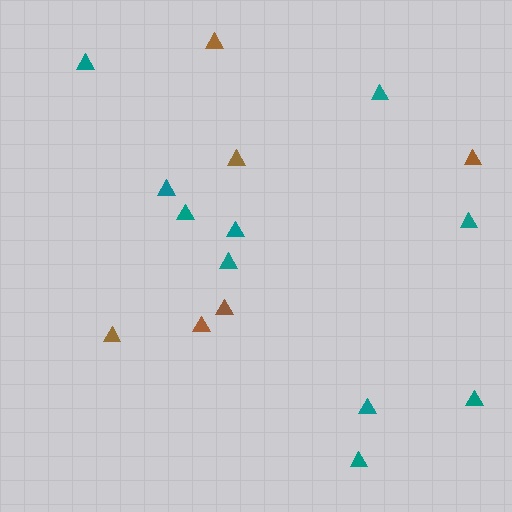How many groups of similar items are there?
There are 2 groups: one group of brown triangles (6) and one group of teal triangles (10).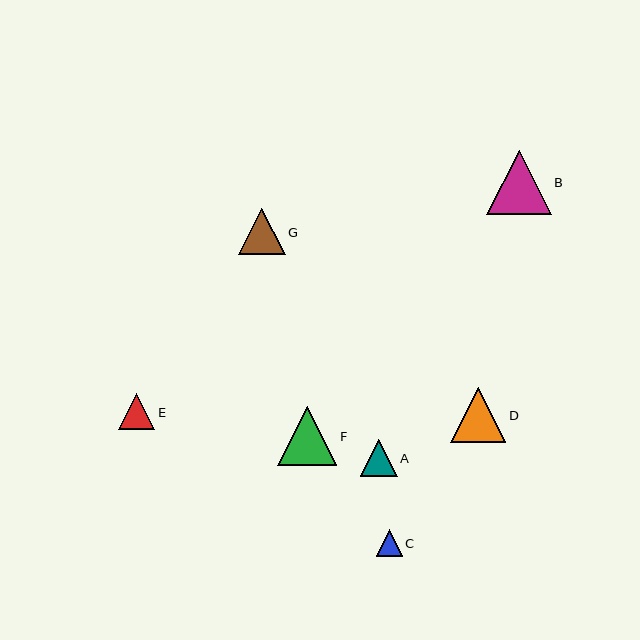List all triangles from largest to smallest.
From largest to smallest: B, F, D, G, A, E, C.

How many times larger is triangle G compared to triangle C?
Triangle G is approximately 1.8 times the size of triangle C.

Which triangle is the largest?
Triangle B is the largest with a size of approximately 64 pixels.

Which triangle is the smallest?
Triangle C is the smallest with a size of approximately 26 pixels.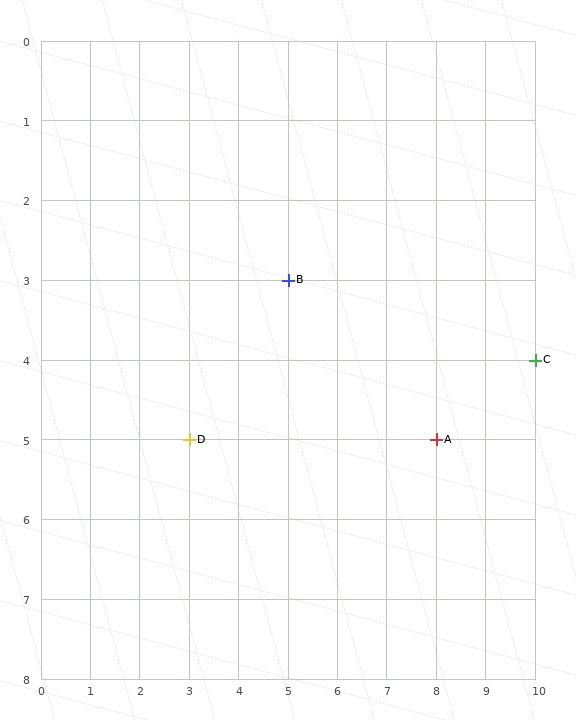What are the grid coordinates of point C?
Point C is at grid coordinates (10, 4).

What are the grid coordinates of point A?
Point A is at grid coordinates (8, 5).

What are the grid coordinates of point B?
Point B is at grid coordinates (5, 3).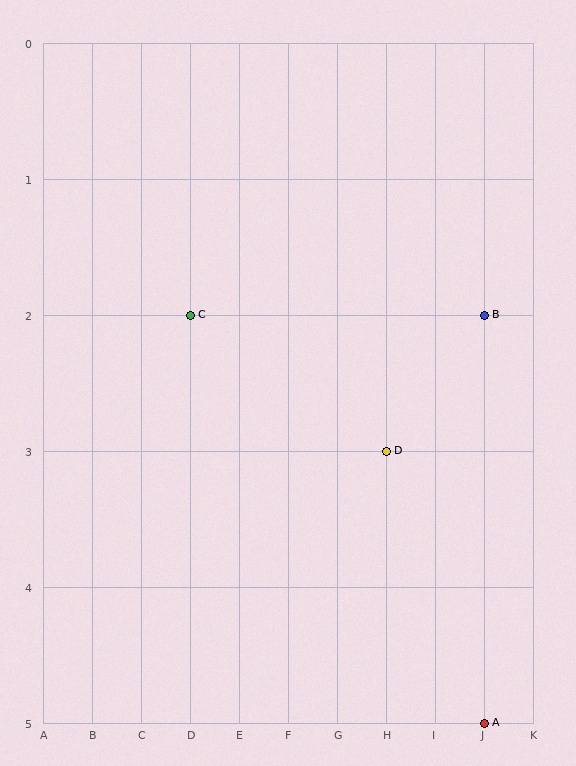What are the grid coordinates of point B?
Point B is at grid coordinates (J, 2).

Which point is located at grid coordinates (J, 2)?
Point B is at (J, 2).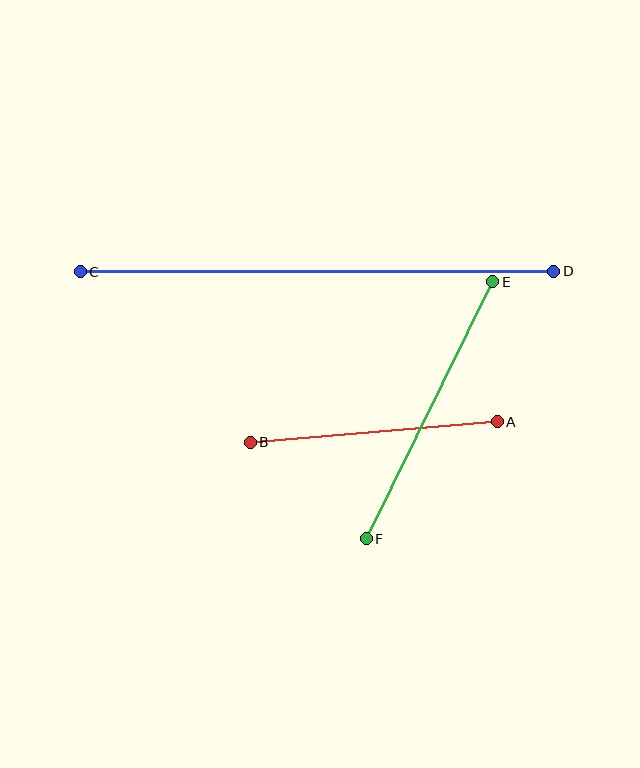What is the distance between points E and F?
The distance is approximately 286 pixels.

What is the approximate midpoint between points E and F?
The midpoint is at approximately (430, 410) pixels.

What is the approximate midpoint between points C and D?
The midpoint is at approximately (317, 272) pixels.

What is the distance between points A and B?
The distance is approximately 248 pixels.